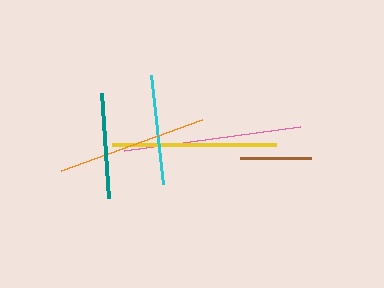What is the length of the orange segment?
The orange segment is approximately 149 pixels long.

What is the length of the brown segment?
The brown segment is approximately 71 pixels long.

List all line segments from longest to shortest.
From longest to shortest: pink, yellow, orange, cyan, teal, brown.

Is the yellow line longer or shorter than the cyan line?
The yellow line is longer than the cyan line.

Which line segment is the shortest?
The brown line is the shortest at approximately 71 pixels.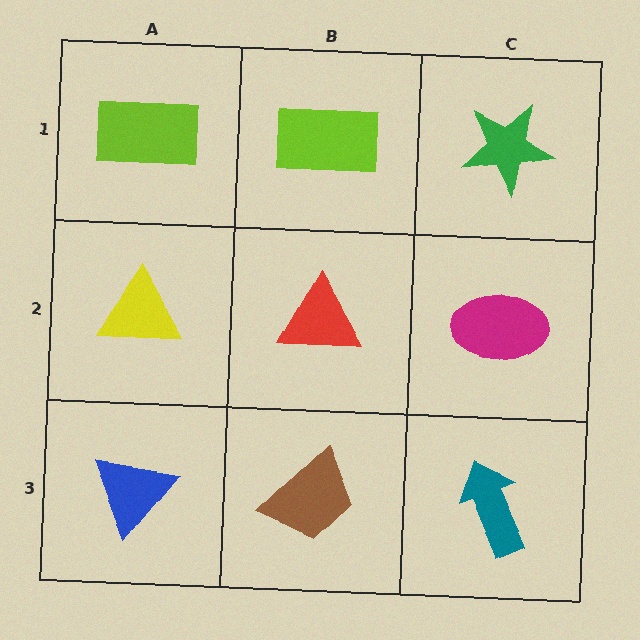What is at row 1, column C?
A green star.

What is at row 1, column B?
A lime rectangle.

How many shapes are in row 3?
3 shapes.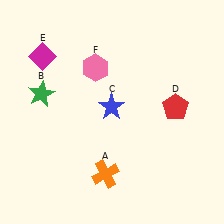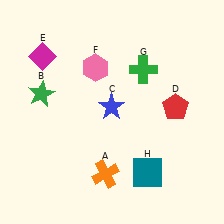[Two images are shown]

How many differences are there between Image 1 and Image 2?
There are 2 differences between the two images.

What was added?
A green cross (G), a teal square (H) were added in Image 2.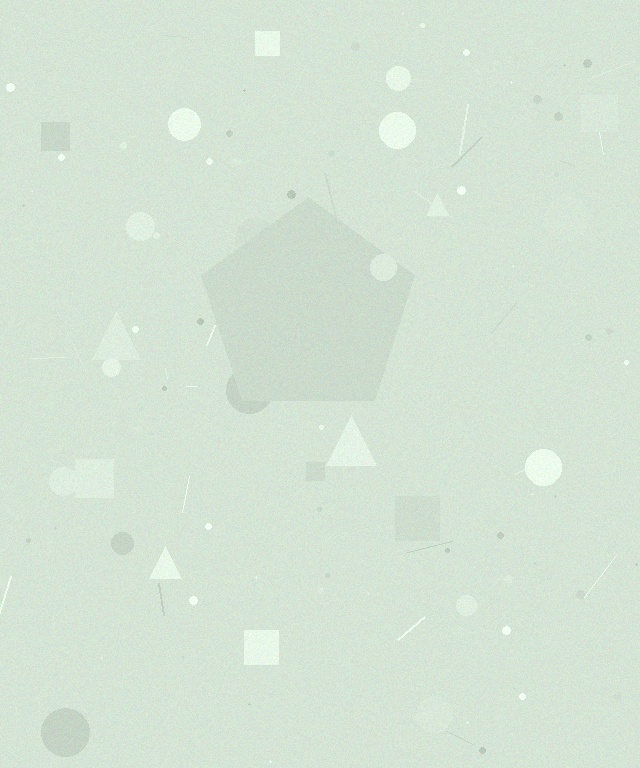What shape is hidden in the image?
A pentagon is hidden in the image.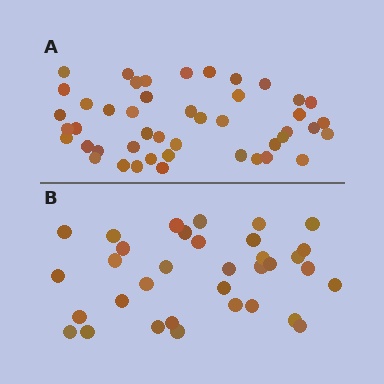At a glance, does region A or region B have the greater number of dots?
Region A (the top region) has more dots.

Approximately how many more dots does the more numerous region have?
Region A has roughly 12 or so more dots than region B.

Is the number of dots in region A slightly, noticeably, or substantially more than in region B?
Region A has noticeably more, but not dramatically so. The ratio is roughly 1.4 to 1.